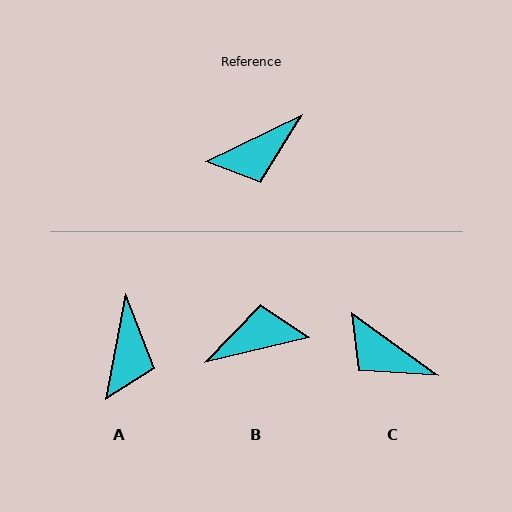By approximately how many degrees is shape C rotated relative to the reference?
Approximately 62 degrees clockwise.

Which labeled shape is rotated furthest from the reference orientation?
B, about 167 degrees away.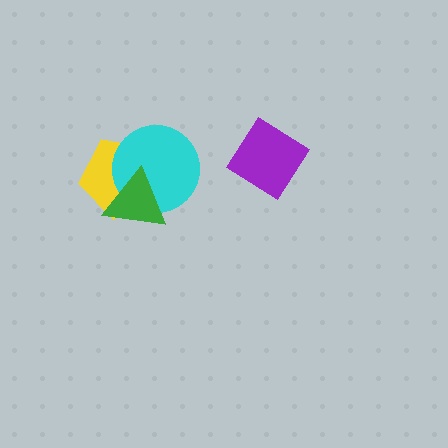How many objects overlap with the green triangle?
2 objects overlap with the green triangle.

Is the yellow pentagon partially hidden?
Yes, it is partially covered by another shape.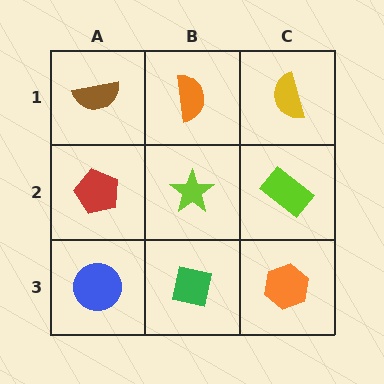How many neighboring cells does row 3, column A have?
2.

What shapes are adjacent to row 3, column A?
A red pentagon (row 2, column A), a green square (row 3, column B).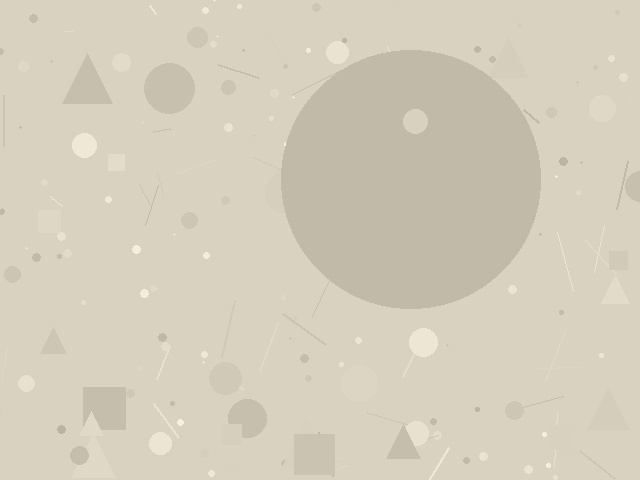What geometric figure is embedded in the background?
A circle is embedded in the background.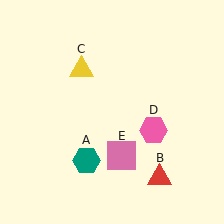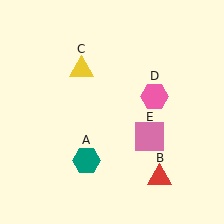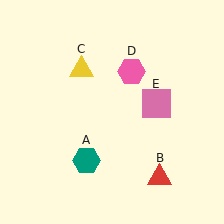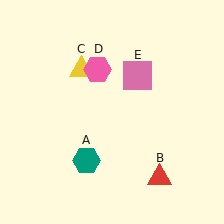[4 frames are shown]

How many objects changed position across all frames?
2 objects changed position: pink hexagon (object D), pink square (object E).